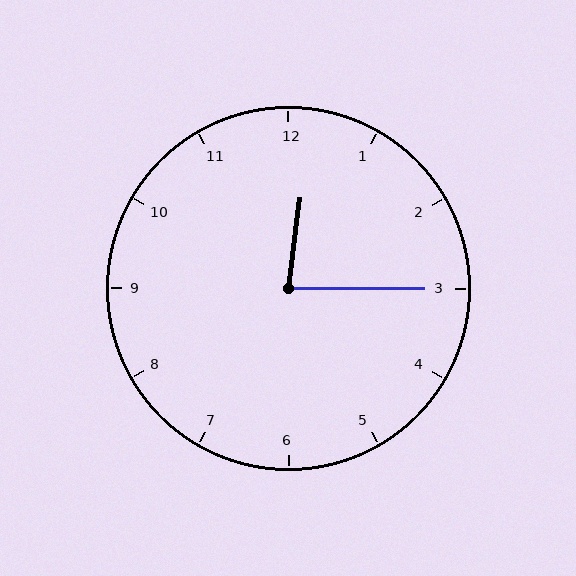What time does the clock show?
12:15.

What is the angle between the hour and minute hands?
Approximately 82 degrees.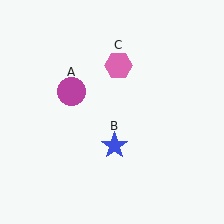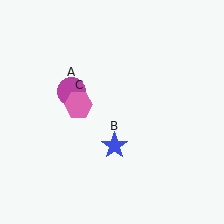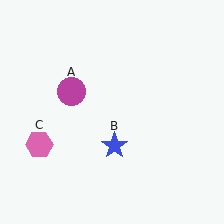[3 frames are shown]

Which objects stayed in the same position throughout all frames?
Magenta circle (object A) and blue star (object B) remained stationary.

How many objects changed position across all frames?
1 object changed position: pink hexagon (object C).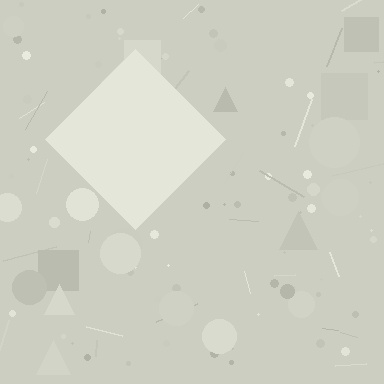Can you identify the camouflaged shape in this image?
The camouflaged shape is a diamond.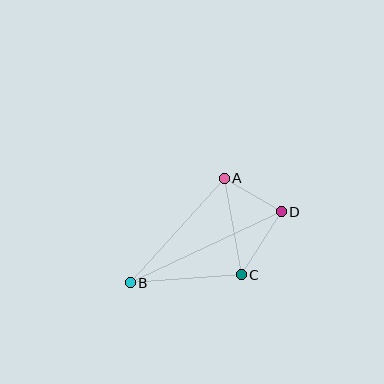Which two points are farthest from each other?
Points B and D are farthest from each other.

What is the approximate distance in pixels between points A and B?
The distance between A and B is approximately 140 pixels.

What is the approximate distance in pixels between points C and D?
The distance between C and D is approximately 75 pixels.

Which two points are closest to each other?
Points A and D are closest to each other.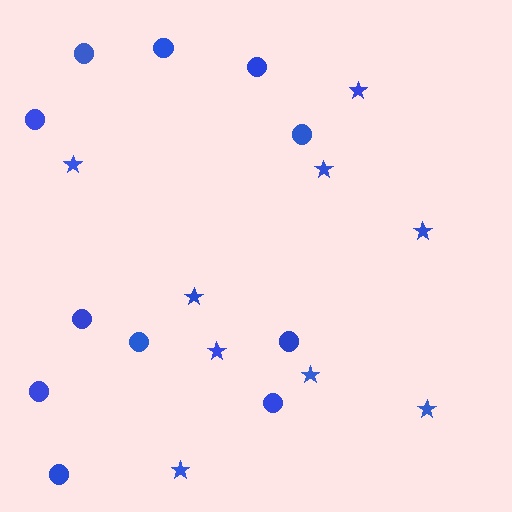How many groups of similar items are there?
There are 2 groups: one group of stars (9) and one group of circles (11).